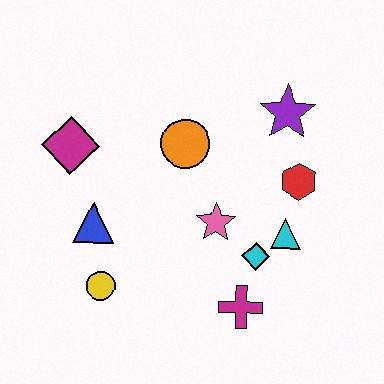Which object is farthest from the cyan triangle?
The magenta diamond is farthest from the cyan triangle.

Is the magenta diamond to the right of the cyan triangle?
No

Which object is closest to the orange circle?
The pink star is closest to the orange circle.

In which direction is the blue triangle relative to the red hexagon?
The blue triangle is to the left of the red hexagon.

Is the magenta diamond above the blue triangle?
Yes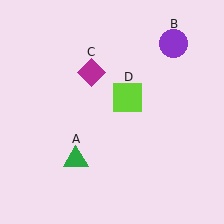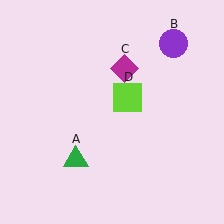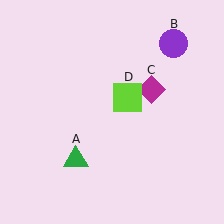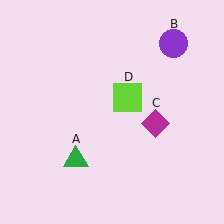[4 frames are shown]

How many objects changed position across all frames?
1 object changed position: magenta diamond (object C).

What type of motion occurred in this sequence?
The magenta diamond (object C) rotated clockwise around the center of the scene.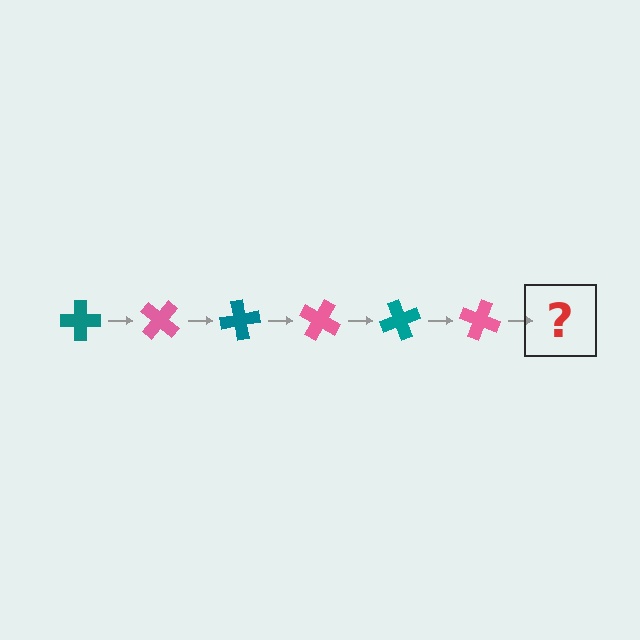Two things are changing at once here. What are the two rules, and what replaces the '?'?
The two rules are that it rotates 40 degrees each step and the color cycles through teal and pink. The '?' should be a teal cross, rotated 240 degrees from the start.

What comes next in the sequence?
The next element should be a teal cross, rotated 240 degrees from the start.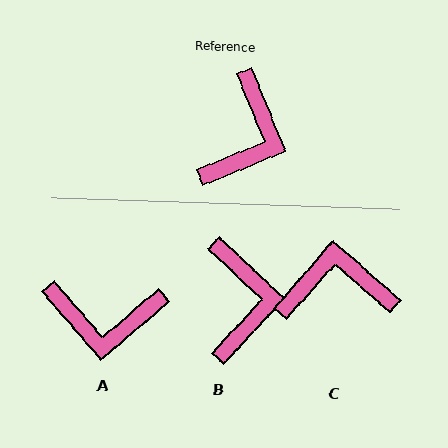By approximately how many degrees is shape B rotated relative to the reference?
Approximately 24 degrees counter-clockwise.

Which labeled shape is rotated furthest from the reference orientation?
C, about 116 degrees away.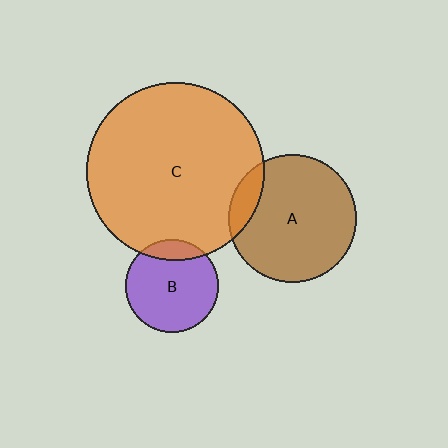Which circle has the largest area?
Circle C (orange).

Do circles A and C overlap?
Yes.